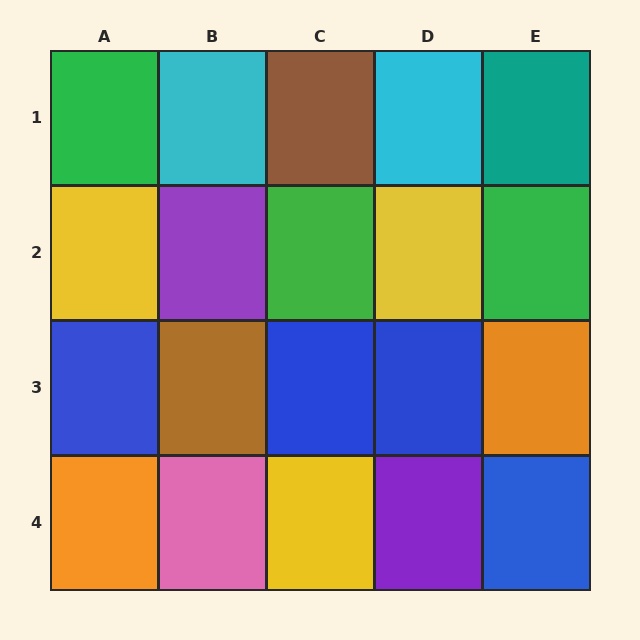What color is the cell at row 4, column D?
Purple.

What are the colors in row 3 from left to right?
Blue, brown, blue, blue, orange.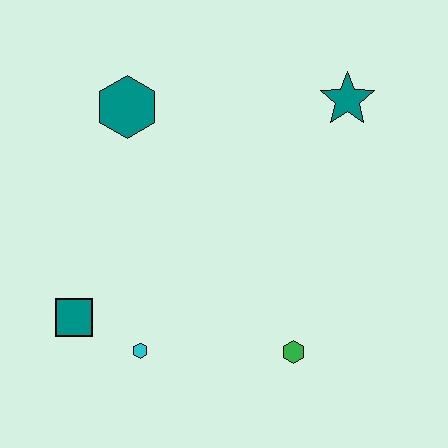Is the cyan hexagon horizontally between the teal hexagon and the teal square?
No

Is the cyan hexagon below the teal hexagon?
Yes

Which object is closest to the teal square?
The cyan hexagon is closest to the teal square.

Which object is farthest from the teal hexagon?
The green hexagon is farthest from the teal hexagon.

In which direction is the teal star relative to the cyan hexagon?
The teal star is above the cyan hexagon.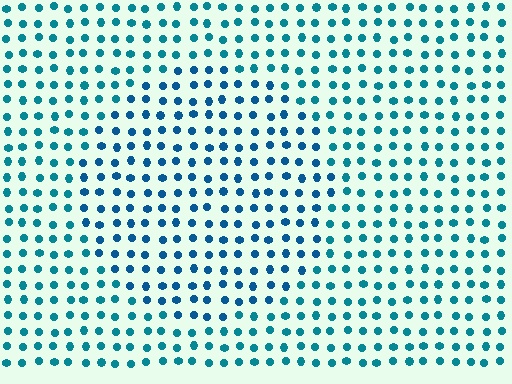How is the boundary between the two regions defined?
The boundary is defined purely by a slight shift in hue (about 20 degrees). Spacing, size, and orientation are identical on both sides.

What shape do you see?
I see a circle.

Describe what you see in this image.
The image is filled with small teal elements in a uniform arrangement. A circle-shaped region is visible where the elements are tinted to a slightly different hue, forming a subtle color boundary.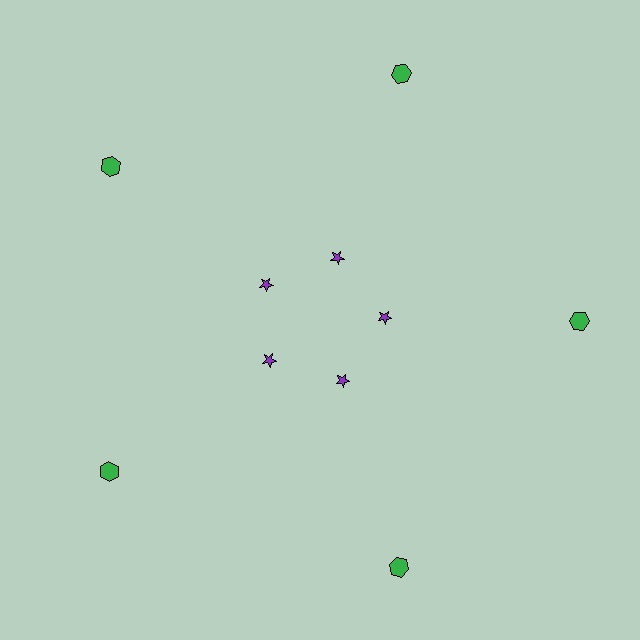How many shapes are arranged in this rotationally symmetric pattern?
There are 10 shapes, arranged in 5 groups of 2.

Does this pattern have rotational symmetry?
Yes, this pattern has 5-fold rotational symmetry. It looks the same after rotating 72 degrees around the center.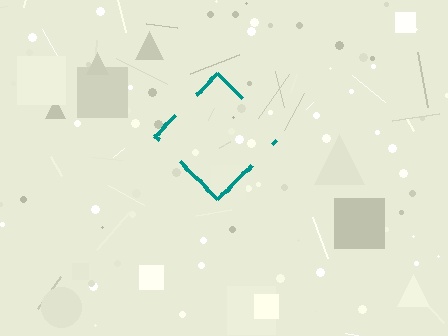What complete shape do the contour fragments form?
The contour fragments form a diamond.